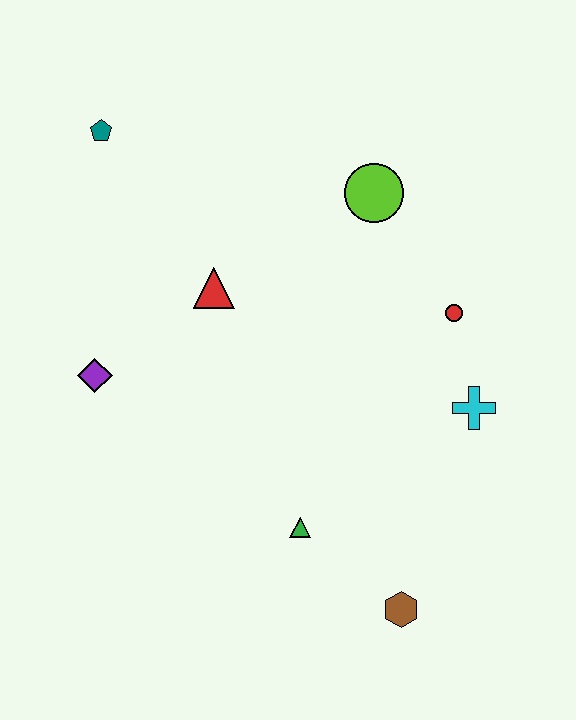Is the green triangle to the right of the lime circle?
No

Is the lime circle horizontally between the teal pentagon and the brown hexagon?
Yes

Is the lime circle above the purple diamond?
Yes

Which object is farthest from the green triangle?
The teal pentagon is farthest from the green triangle.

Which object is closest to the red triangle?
The purple diamond is closest to the red triangle.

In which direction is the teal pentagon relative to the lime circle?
The teal pentagon is to the left of the lime circle.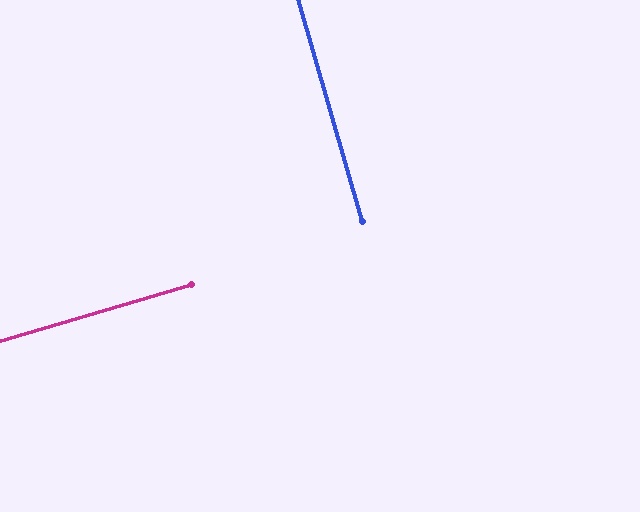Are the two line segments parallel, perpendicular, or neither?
Perpendicular — they meet at approximately 90°.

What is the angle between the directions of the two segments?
Approximately 90 degrees.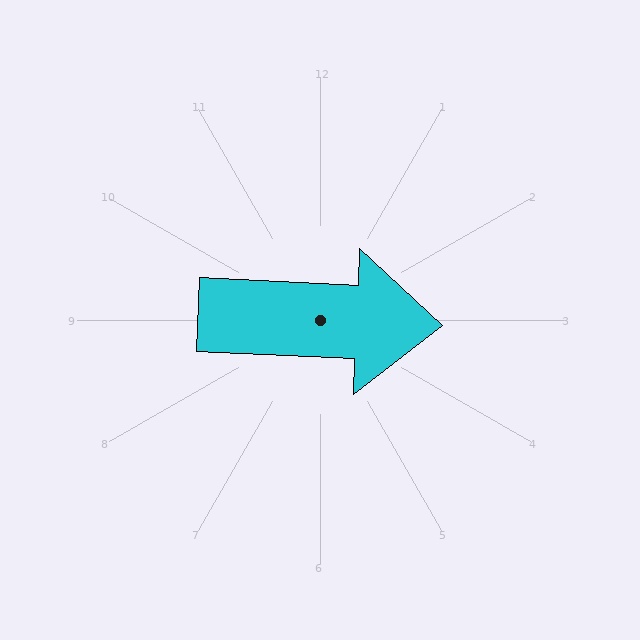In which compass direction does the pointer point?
East.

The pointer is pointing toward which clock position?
Roughly 3 o'clock.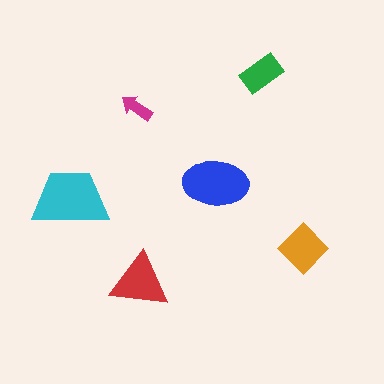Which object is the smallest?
The magenta arrow.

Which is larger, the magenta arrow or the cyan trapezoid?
The cyan trapezoid.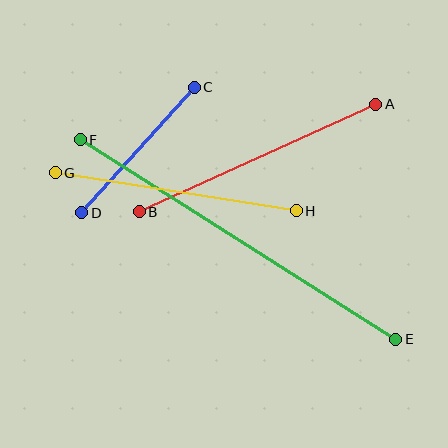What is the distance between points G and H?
The distance is approximately 244 pixels.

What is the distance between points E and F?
The distance is approximately 373 pixels.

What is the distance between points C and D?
The distance is approximately 169 pixels.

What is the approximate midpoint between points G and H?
The midpoint is at approximately (176, 192) pixels.